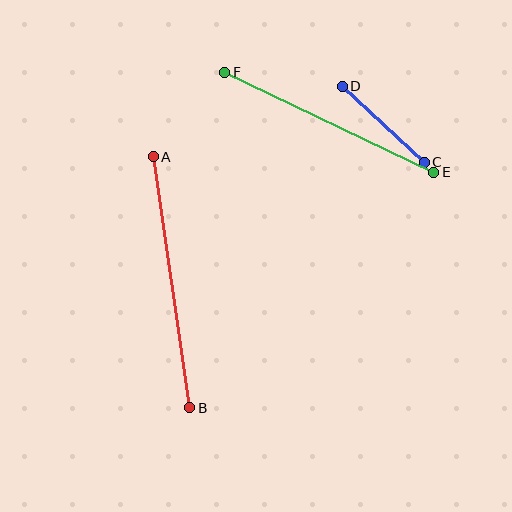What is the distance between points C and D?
The distance is approximately 112 pixels.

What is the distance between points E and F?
The distance is approximately 231 pixels.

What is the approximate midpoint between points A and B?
The midpoint is at approximately (171, 282) pixels.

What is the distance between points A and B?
The distance is approximately 253 pixels.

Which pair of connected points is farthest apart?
Points A and B are farthest apart.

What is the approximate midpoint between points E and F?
The midpoint is at approximately (329, 122) pixels.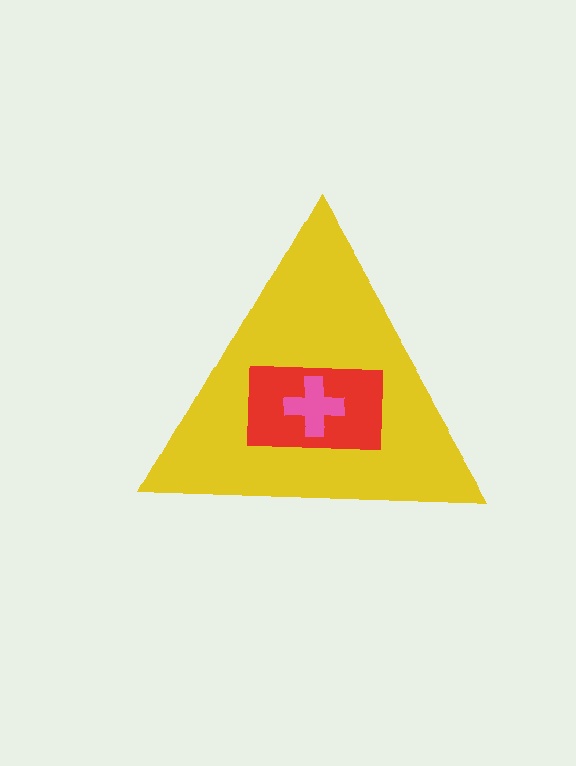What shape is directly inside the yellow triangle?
The red rectangle.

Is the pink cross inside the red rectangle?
Yes.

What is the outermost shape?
The yellow triangle.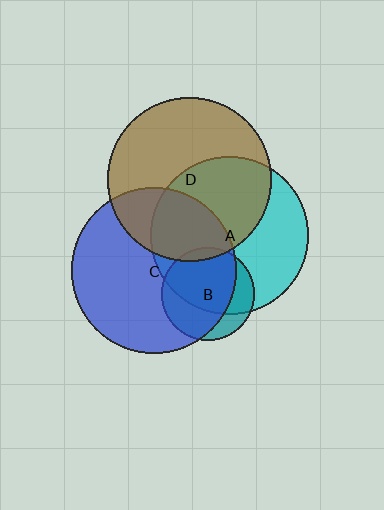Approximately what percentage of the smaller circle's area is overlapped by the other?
Approximately 50%.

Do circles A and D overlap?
Yes.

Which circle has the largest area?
Circle C (blue).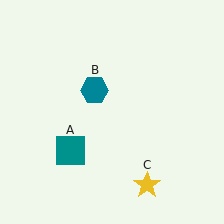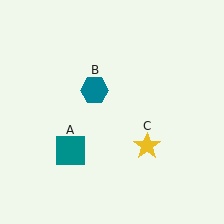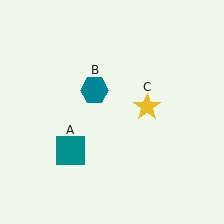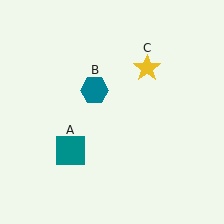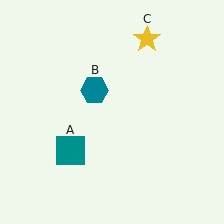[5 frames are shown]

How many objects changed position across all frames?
1 object changed position: yellow star (object C).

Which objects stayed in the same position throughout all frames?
Teal square (object A) and teal hexagon (object B) remained stationary.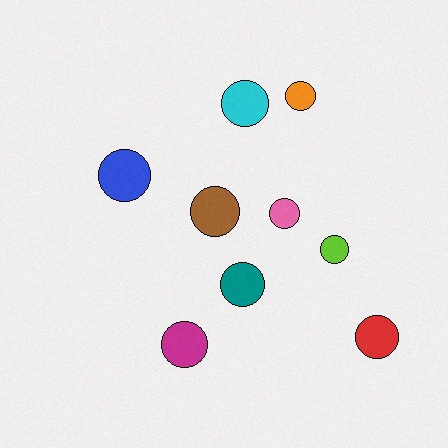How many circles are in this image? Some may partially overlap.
There are 9 circles.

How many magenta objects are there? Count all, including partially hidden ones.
There is 1 magenta object.